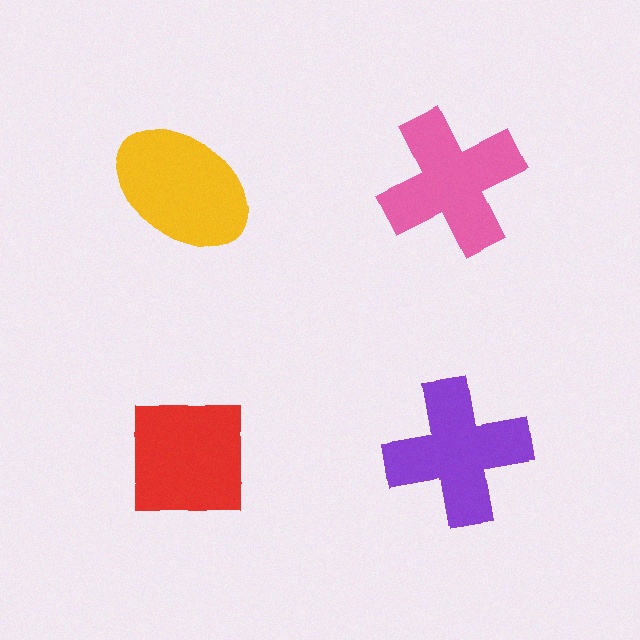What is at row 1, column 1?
A yellow ellipse.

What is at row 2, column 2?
A purple cross.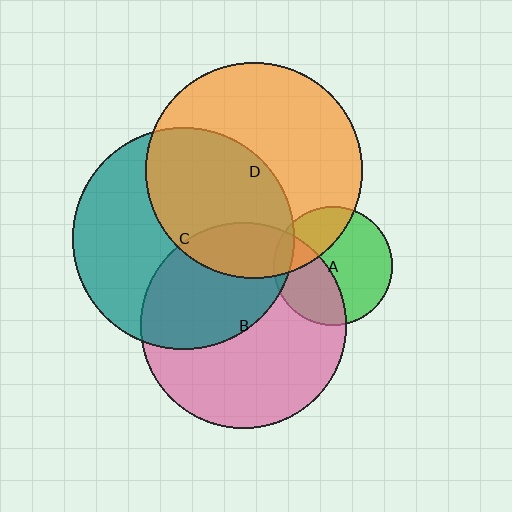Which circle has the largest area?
Circle C (teal).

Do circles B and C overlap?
Yes.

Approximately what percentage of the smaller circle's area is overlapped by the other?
Approximately 45%.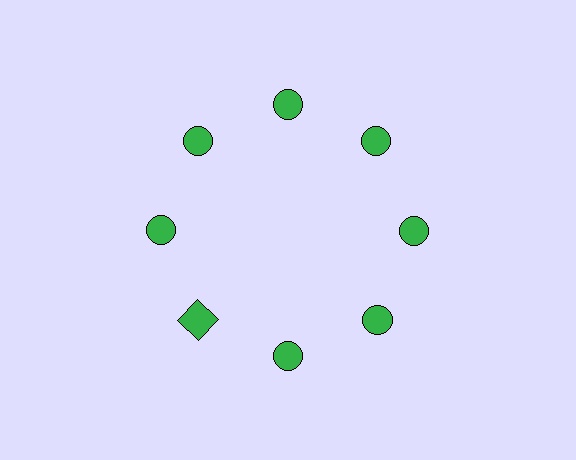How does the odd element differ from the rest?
It has a different shape: square instead of circle.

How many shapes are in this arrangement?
There are 8 shapes arranged in a ring pattern.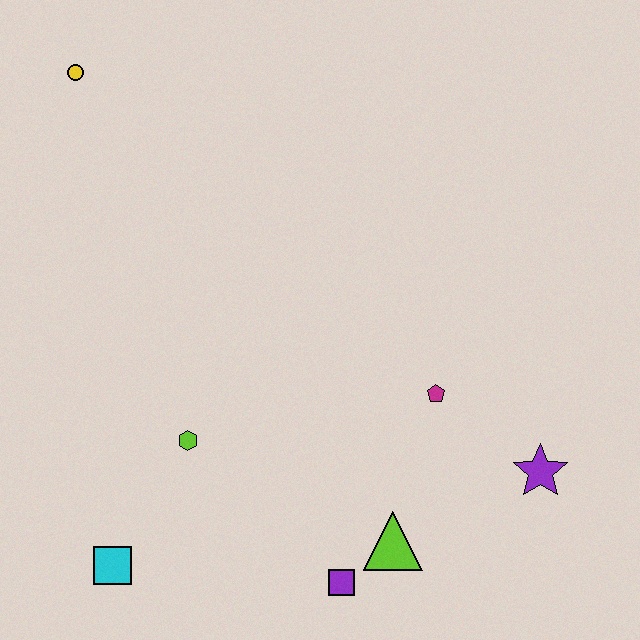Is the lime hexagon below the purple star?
No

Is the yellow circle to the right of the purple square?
No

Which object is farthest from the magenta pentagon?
The yellow circle is farthest from the magenta pentagon.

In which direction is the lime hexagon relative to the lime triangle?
The lime hexagon is to the left of the lime triangle.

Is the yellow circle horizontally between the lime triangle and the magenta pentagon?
No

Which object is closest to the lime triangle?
The purple square is closest to the lime triangle.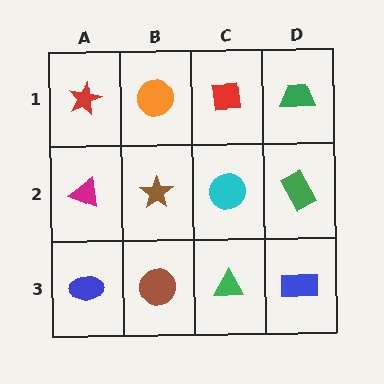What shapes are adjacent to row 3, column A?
A magenta triangle (row 2, column A), a brown circle (row 3, column B).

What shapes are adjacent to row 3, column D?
A green rectangle (row 2, column D), a green triangle (row 3, column C).